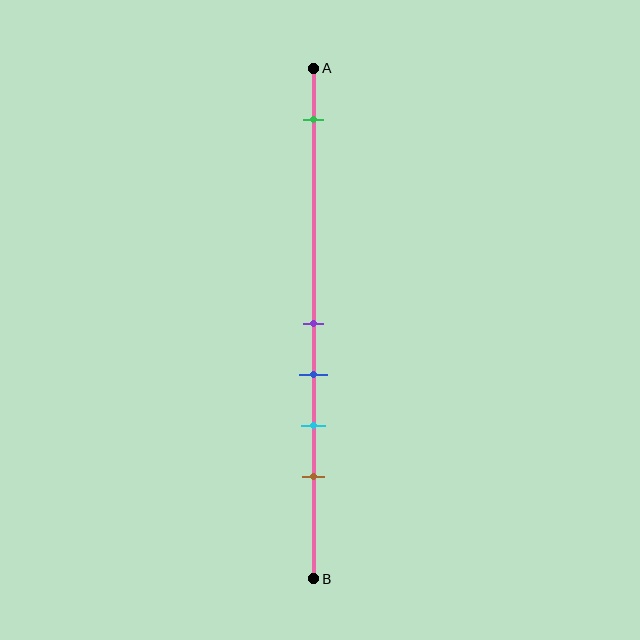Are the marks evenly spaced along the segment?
No, the marks are not evenly spaced.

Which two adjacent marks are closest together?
The purple and blue marks are the closest adjacent pair.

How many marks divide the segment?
There are 5 marks dividing the segment.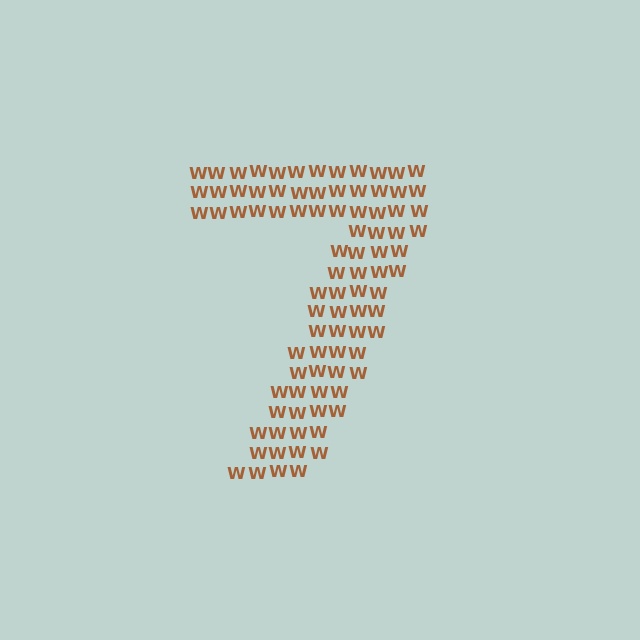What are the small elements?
The small elements are letter W's.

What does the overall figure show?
The overall figure shows the digit 7.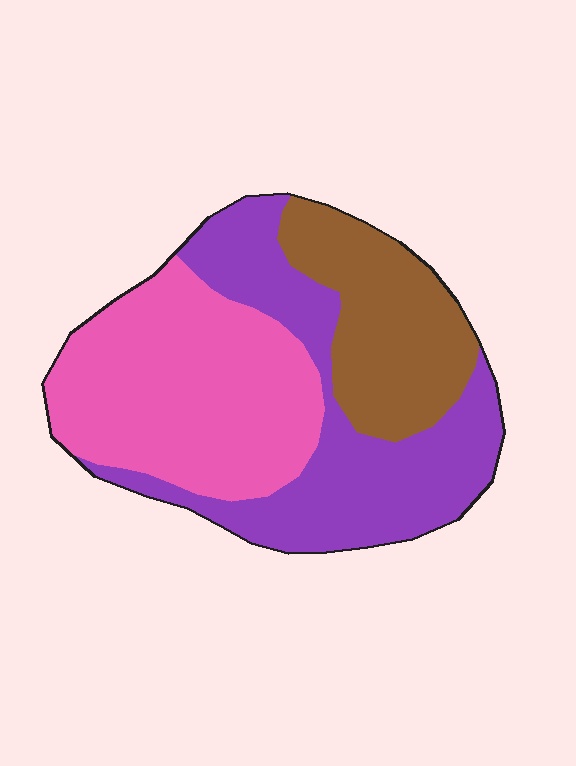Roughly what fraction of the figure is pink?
Pink takes up about two fifths (2/5) of the figure.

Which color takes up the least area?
Brown, at roughly 25%.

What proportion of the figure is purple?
Purple covers about 35% of the figure.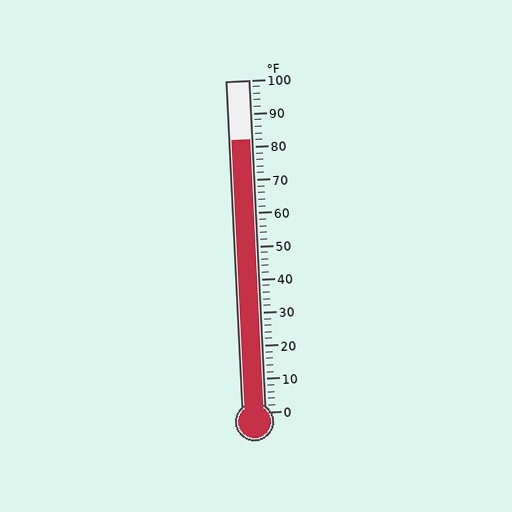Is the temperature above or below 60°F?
The temperature is above 60°F.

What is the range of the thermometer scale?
The thermometer scale ranges from 0°F to 100°F.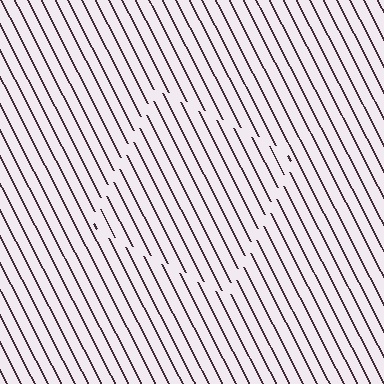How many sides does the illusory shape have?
4 sides — the line-ends trace a square.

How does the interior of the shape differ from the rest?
The interior of the shape contains the same grating, shifted by half a period — the contour is defined by the phase discontinuity where line-ends from the inner and outer gratings abut.